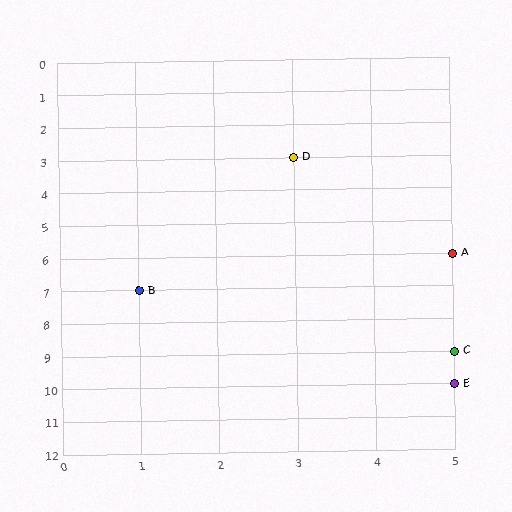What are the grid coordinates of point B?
Point B is at grid coordinates (1, 7).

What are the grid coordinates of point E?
Point E is at grid coordinates (5, 10).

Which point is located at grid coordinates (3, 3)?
Point D is at (3, 3).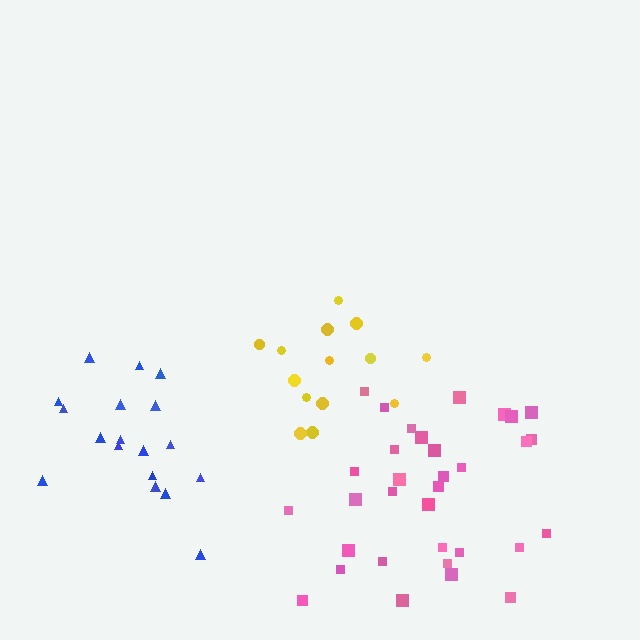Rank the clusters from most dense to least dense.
blue, yellow, pink.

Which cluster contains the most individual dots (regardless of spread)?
Pink (33).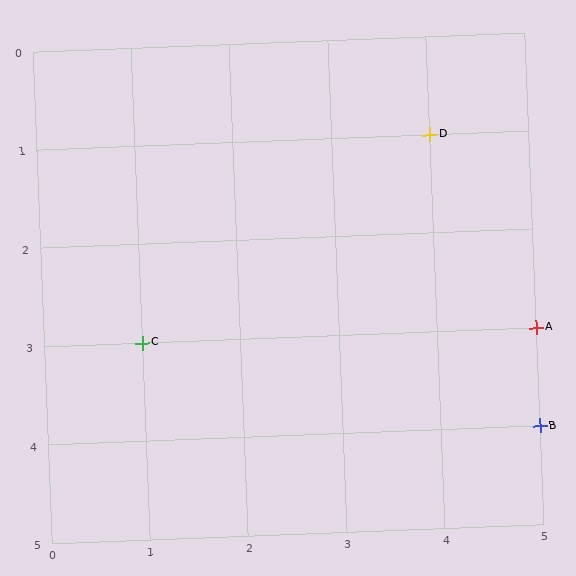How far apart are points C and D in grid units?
Points C and D are 3 columns and 2 rows apart (about 3.6 grid units diagonally).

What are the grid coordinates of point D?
Point D is at grid coordinates (4, 1).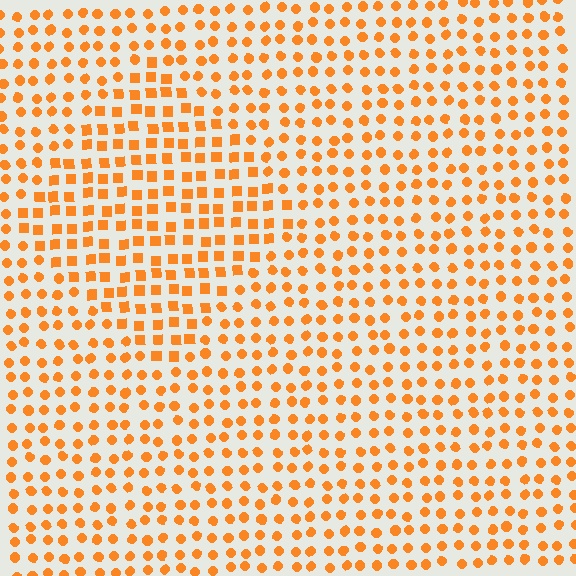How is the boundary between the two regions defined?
The boundary is defined by a change in element shape: squares inside vs. circles outside. All elements share the same color and spacing.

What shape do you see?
I see a diamond.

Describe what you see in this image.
The image is filled with small orange elements arranged in a uniform grid. A diamond-shaped region contains squares, while the surrounding area contains circles. The boundary is defined purely by the change in element shape.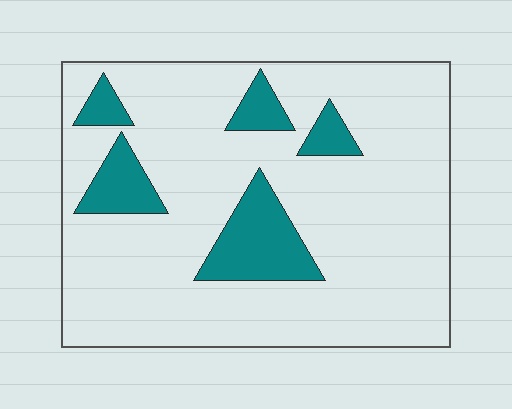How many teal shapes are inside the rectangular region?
5.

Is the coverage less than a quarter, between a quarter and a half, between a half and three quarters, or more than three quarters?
Less than a quarter.